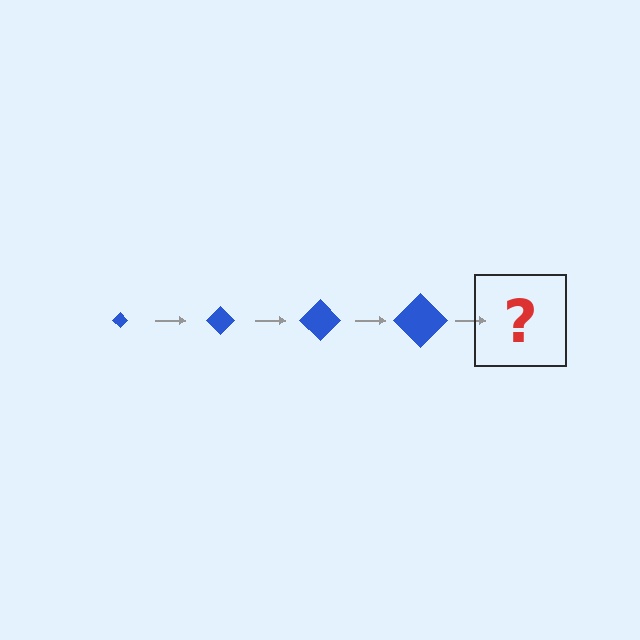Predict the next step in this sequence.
The next step is a blue diamond, larger than the previous one.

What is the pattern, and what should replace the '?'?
The pattern is that the diamond gets progressively larger each step. The '?' should be a blue diamond, larger than the previous one.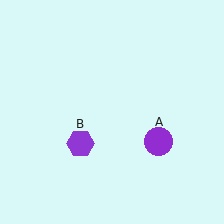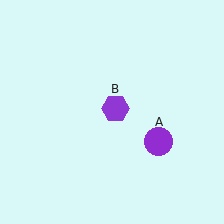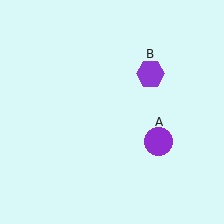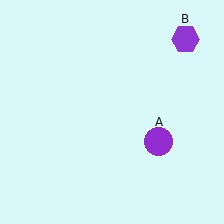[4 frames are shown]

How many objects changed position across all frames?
1 object changed position: purple hexagon (object B).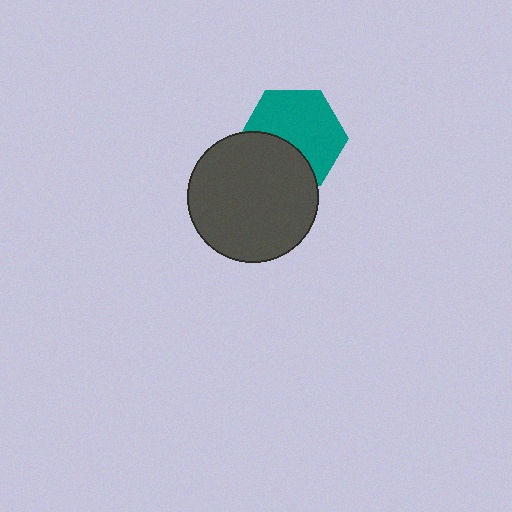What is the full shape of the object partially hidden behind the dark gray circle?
The partially hidden object is a teal hexagon.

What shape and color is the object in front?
The object in front is a dark gray circle.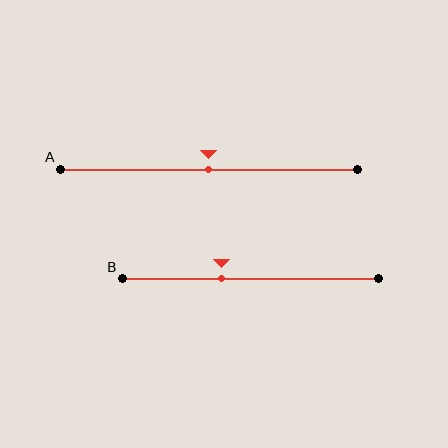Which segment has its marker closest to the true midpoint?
Segment A has its marker closest to the true midpoint.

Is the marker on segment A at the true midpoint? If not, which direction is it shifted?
Yes, the marker on segment A is at the true midpoint.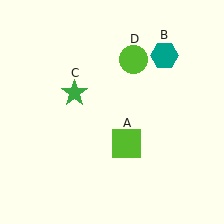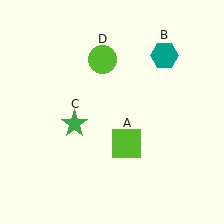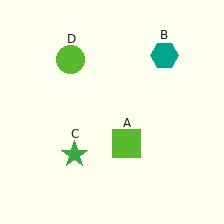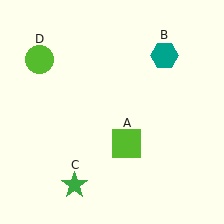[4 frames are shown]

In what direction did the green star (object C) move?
The green star (object C) moved down.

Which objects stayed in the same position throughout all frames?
Lime square (object A) and teal hexagon (object B) remained stationary.